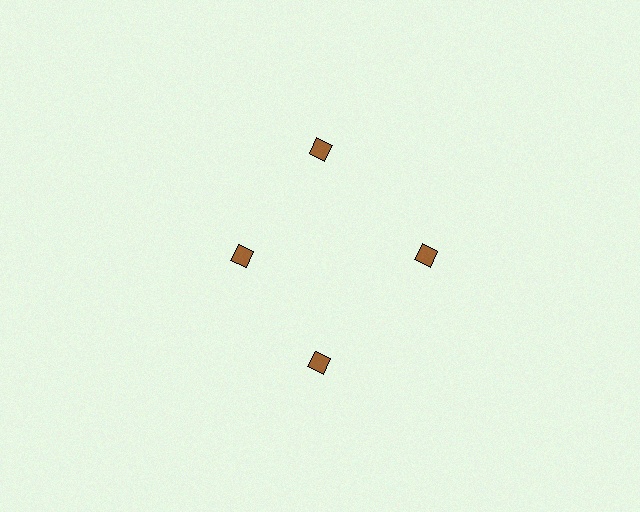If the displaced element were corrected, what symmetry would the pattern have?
It would have 4-fold rotational symmetry — the pattern would map onto itself every 90 degrees.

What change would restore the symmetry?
The symmetry would be restored by moving it outward, back onto the ring so that all 4 diamonds sit at equal angles and equal distance from the center.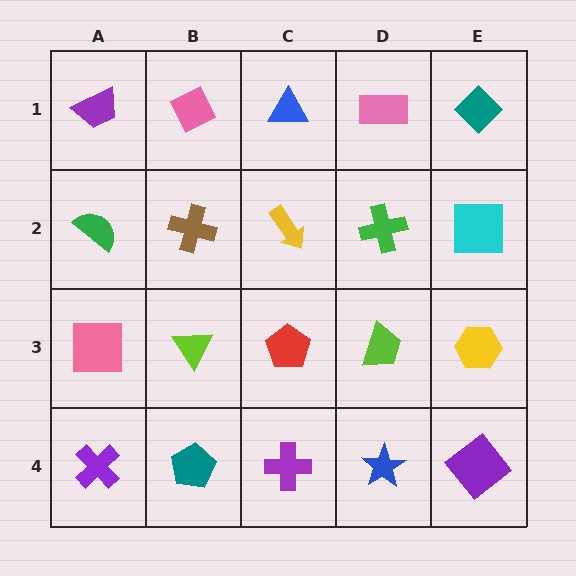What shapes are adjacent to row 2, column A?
A purple trapezoid (row 1, column A), a pink square (row 3, column A), a brown cross (row 2, column B).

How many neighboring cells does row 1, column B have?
3.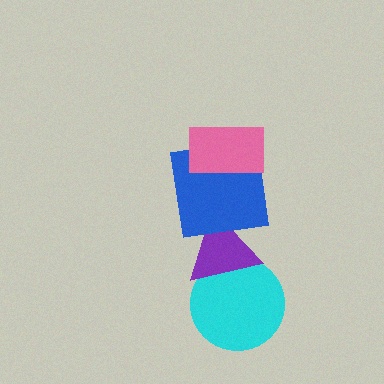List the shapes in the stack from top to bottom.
From top to bottom: the pink rectangle, the blue square, the purple triangle, the cyan circle.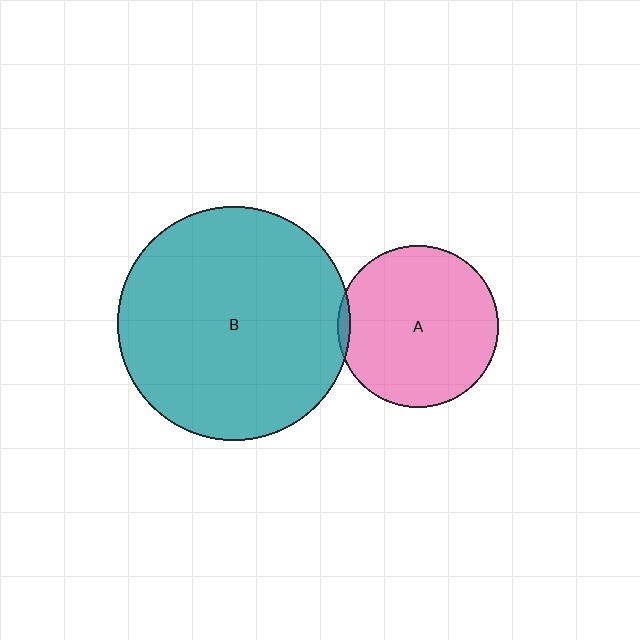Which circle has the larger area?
Circle B (teal).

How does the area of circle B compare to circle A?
Approximately 2.1 times.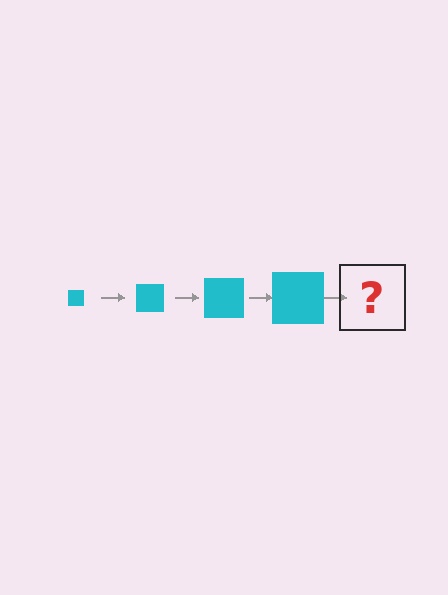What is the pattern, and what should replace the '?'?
The pattern is that the square gets progressively larger each step. The '?' should be a cyan square, larger than the previous one.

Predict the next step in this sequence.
The next step is a cyan square, larger than the previous one.